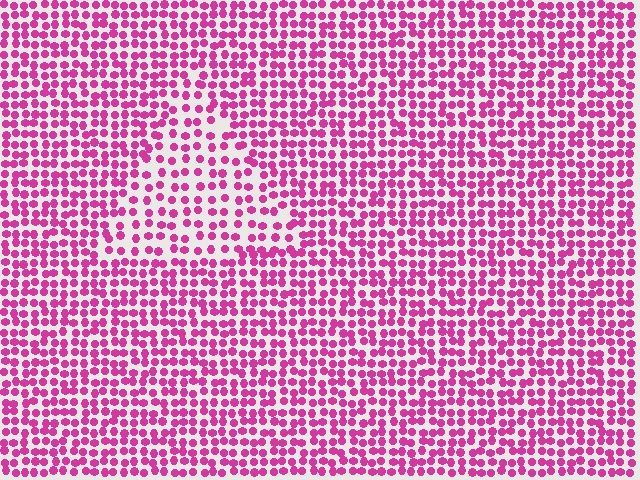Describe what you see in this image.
The image contains small magenta elements arranged at two different densities. A triangle-shaped region is visible where the elements are less densely packed than the surrounding area.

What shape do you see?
I see a triangle.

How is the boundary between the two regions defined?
The boundary is defined by a change in element density (approximately 1.7x ratio). All elements are the same color, size, and shape.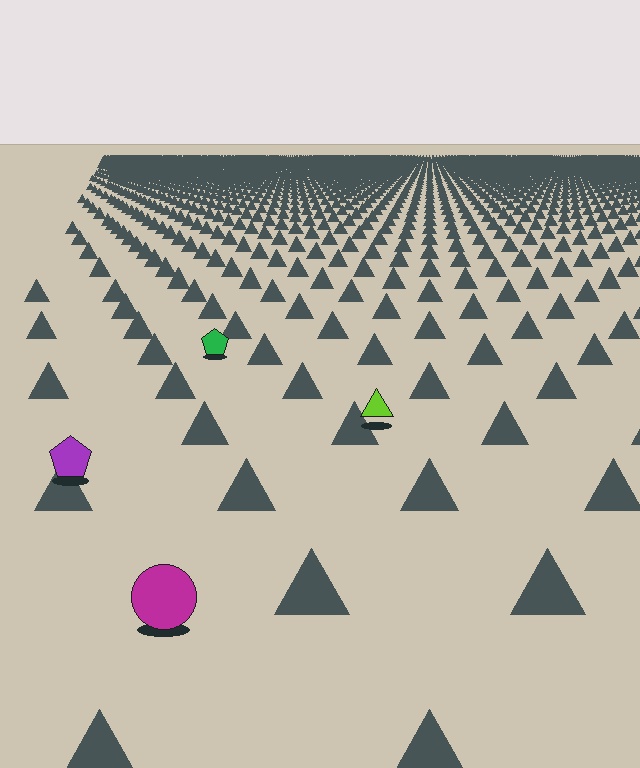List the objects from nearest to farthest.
From nearest to farthest: the magenta circle, the purple pentagon, the lime triangle, the green pentagon.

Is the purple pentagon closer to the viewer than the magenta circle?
No. The magenta circle is closer — you can tell from the texture gradient: the ground texture is coarser near it.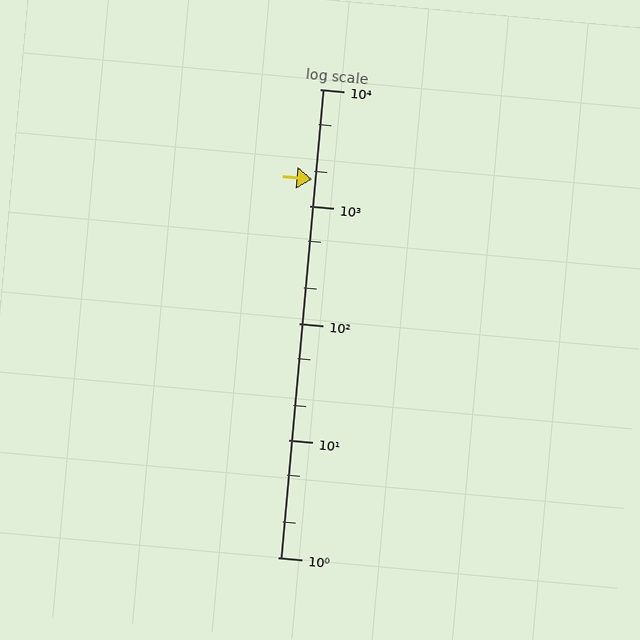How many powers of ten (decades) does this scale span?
The scale spans 4 decades, from 1 to 10000.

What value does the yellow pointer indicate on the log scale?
The pointer indicates approximately 1700.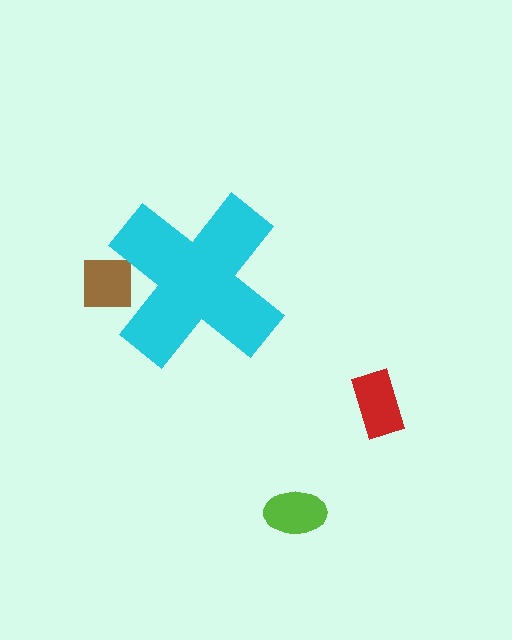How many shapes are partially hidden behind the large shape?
1 shape is partially hidden.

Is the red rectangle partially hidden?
No, the red rectangle is fully visible.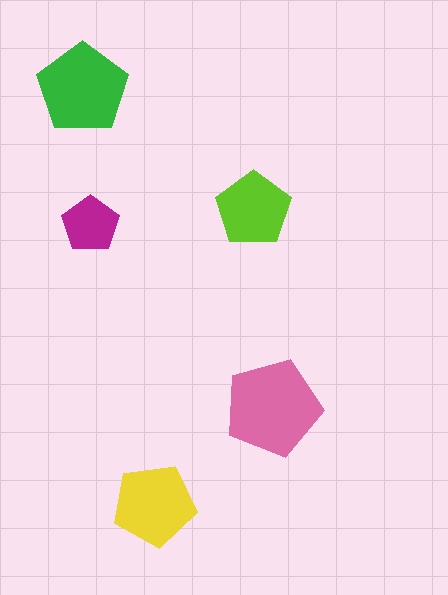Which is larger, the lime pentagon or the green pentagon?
The green one.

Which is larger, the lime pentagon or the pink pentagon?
The pink one.